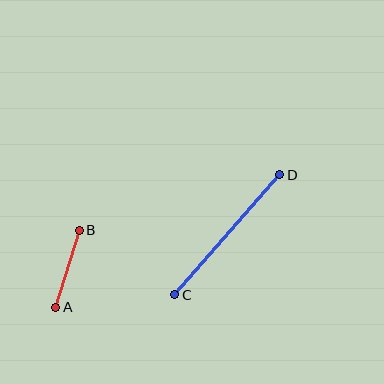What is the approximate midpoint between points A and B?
The midpoint is at approximately (67, 269) pixels.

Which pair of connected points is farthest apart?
Points C and D are farthest apart.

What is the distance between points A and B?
The distance is approximately 80 pixels.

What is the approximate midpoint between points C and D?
The midpoint is at approximately (227, 235) pixels.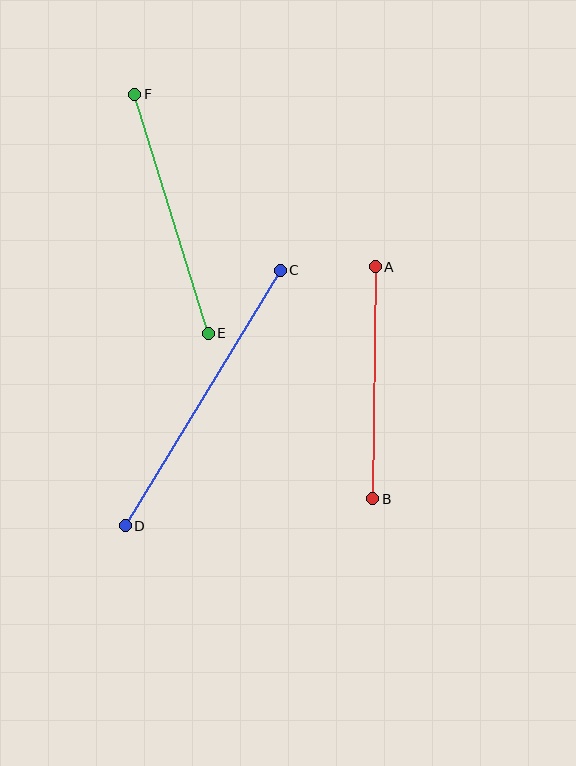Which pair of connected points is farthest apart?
Points C and D are farthest apart.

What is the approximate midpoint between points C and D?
The midpoint is at approximately (203, 398) pixels.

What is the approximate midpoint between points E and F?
The midpoint is at approximately (172, 214) pixels.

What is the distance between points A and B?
The distance is approximately 232 pixels.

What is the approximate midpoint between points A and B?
The midpoint is at approximately (374, 383) pixels.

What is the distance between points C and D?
The distance is approximately 299 pixels.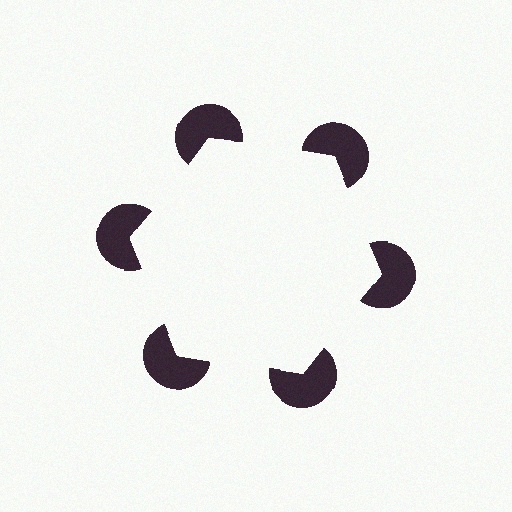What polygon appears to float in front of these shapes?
An illusory hexagon — its edges are inferred from the aligned wedge cuts in the pac-man discs, not physically drawn.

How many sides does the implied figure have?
6 sides.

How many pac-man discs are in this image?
There are 6 — one at each vertex of the illusory hexagon.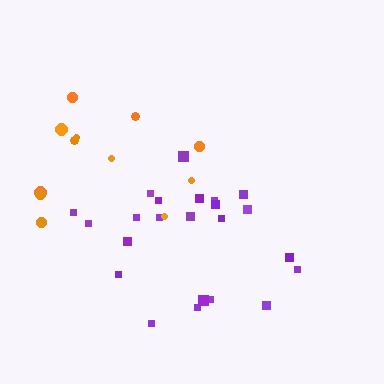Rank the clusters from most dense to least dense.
purple, orange.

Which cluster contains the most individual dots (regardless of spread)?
Purple (23).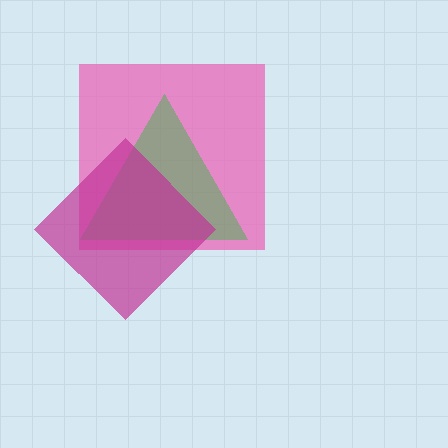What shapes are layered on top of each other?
The layered shapes are: a pink square, a green triangle, a magenta diamond.